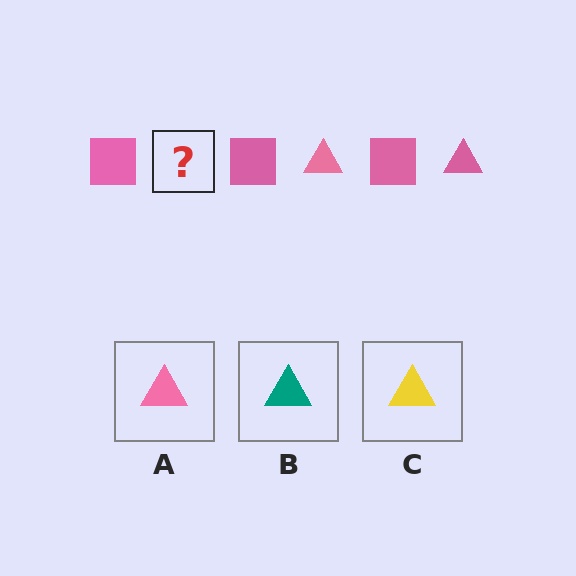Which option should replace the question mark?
Option A.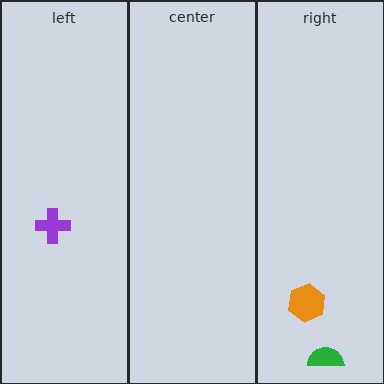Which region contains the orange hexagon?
The right region.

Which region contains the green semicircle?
The right region.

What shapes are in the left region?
The purple cross.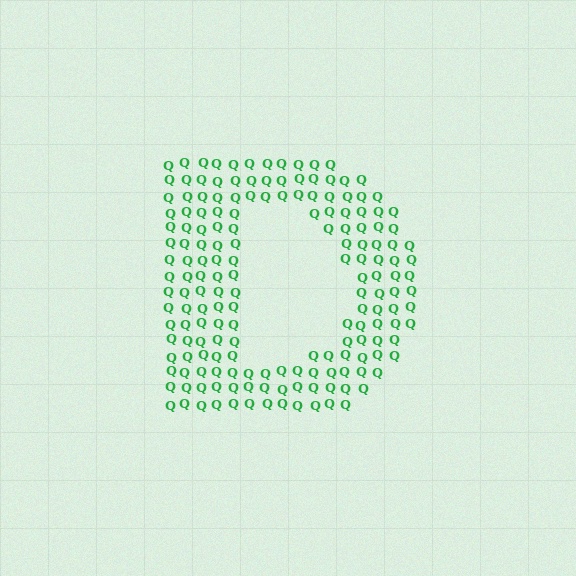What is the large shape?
The large shape is the letter D.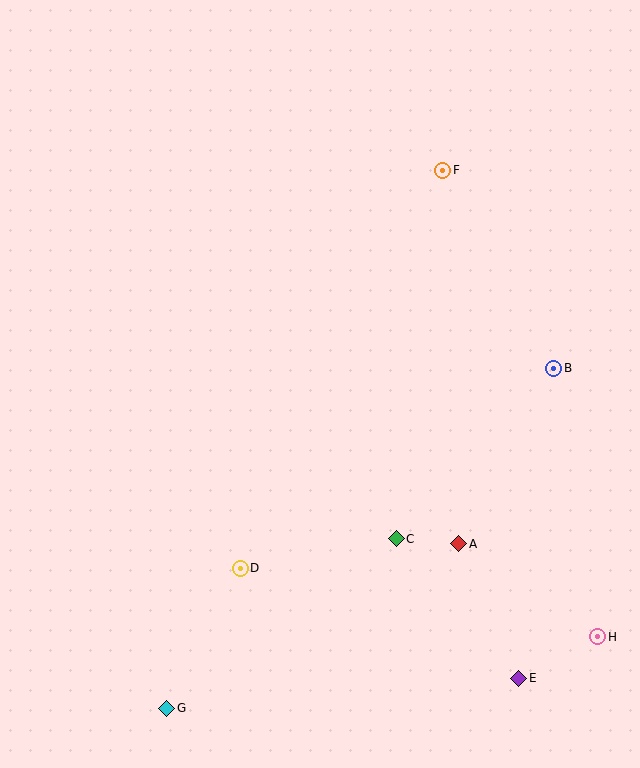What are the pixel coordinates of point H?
Point H is at (598, 637).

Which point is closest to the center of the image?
Point C at (396, 539) is closest to the center.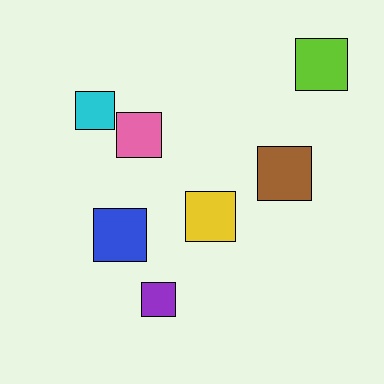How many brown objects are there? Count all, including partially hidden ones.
There is 1 brown object.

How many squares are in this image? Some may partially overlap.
There are 7 squares.